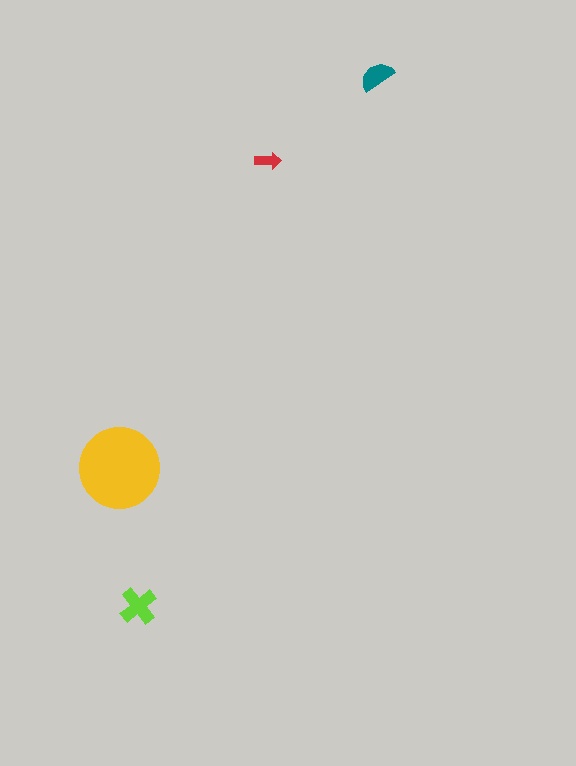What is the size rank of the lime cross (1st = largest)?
2nd.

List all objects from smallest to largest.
The red arrow, the teal semicircle, the lime cross, the yellow circle.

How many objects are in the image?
There are 4 objects in the image.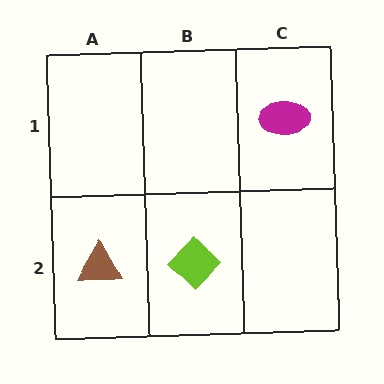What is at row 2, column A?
A brown triangle.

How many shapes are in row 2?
2 shapes.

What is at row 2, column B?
A lime diamond.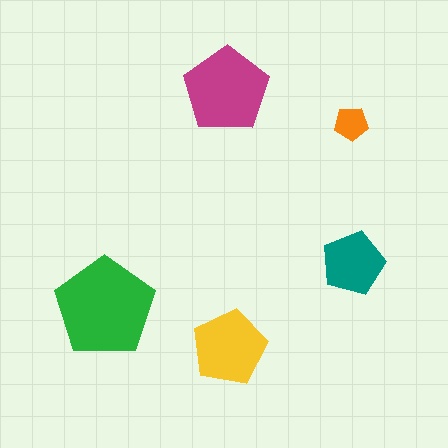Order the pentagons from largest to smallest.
the green one, the magenta one, the yellow one, the teal one, the orange one.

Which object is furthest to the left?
The green pentagon is leftmost.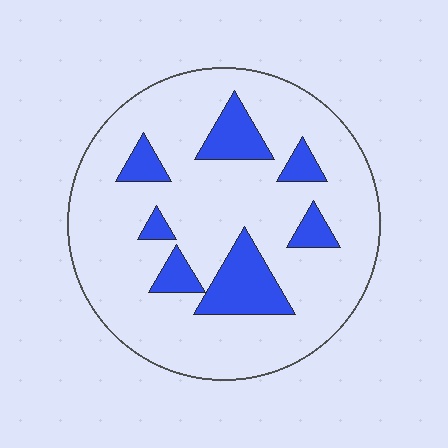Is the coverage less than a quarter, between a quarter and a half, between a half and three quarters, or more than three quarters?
Less than a quarter.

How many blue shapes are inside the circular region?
7.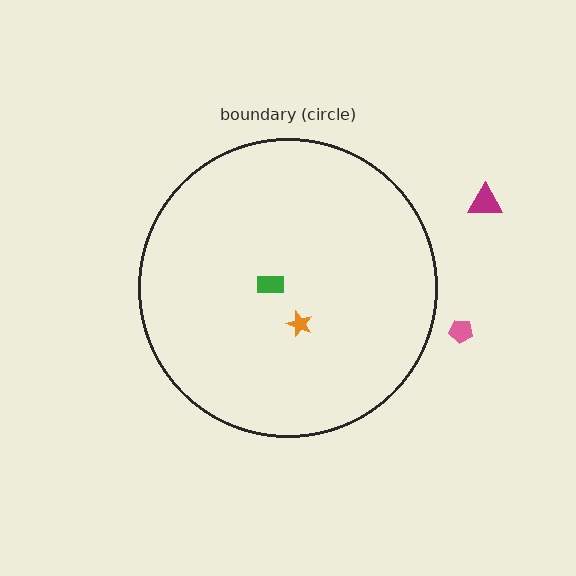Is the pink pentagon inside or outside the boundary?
Outside.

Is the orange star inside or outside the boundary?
Inside.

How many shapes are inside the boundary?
2 inside, 2 outside.